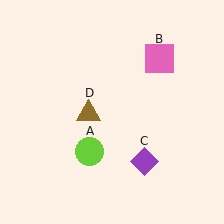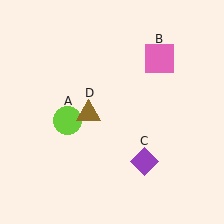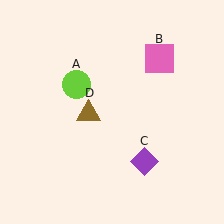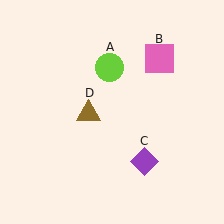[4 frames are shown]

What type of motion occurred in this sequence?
The lime circle (object A) rotated clockwise around the center of the scene.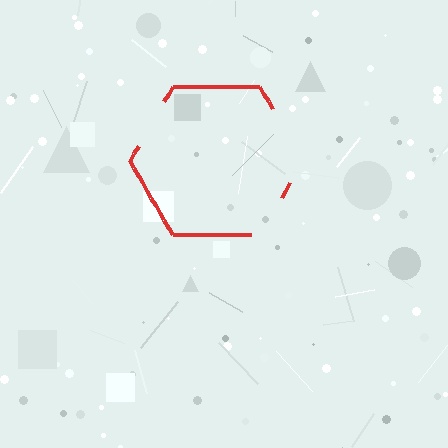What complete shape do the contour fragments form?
The contour fragments form a hexagon.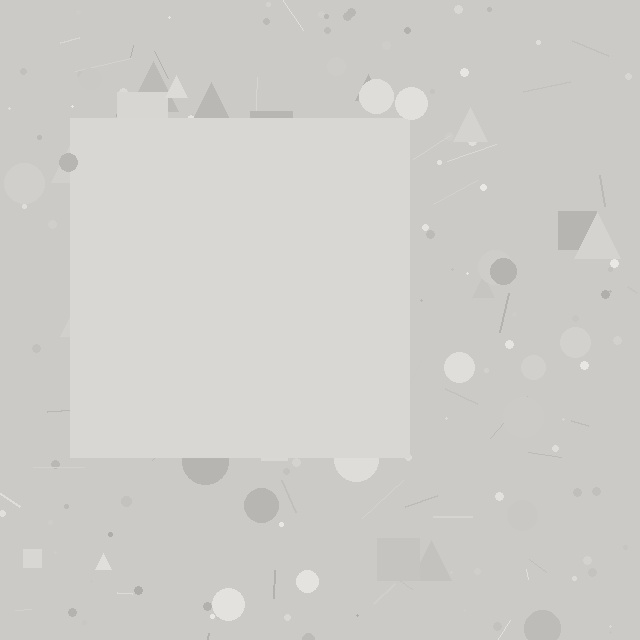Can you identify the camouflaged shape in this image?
The camouflaged shape is a square.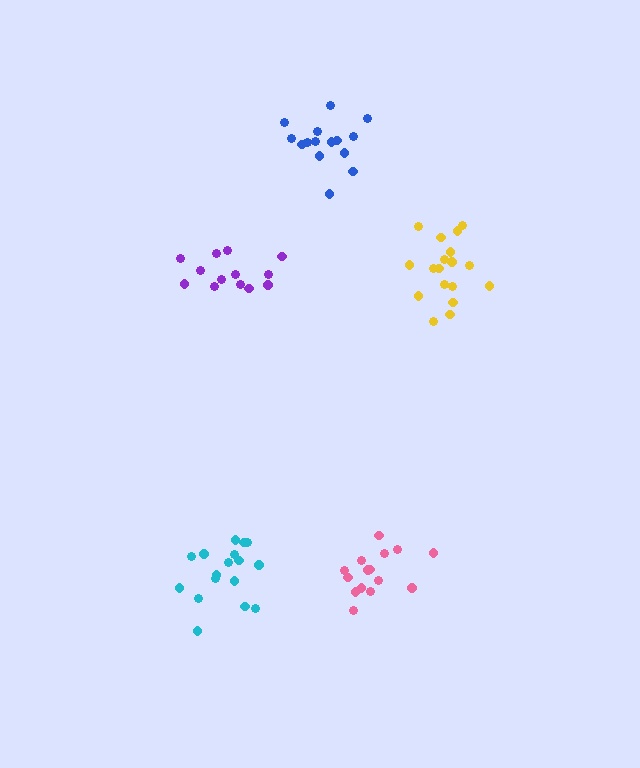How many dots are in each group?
Group 1: 15 dots, Group 2: 17 dots, Group 3: 15 dots, Group 4: 13 dots, Group 5: 18 dots (78 total).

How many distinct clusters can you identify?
There are 5 distinct clusters.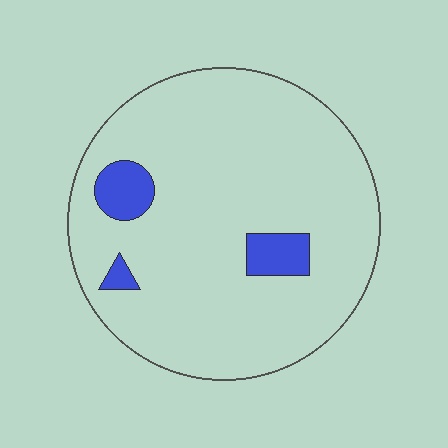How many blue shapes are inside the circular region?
3.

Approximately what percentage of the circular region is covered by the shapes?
Approximately 10%.